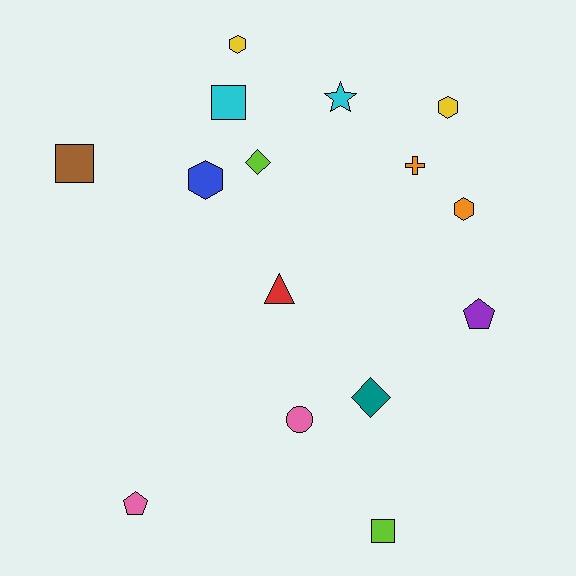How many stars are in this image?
There is 1 star.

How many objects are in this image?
There are 15 objects.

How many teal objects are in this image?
There is 1 teal object.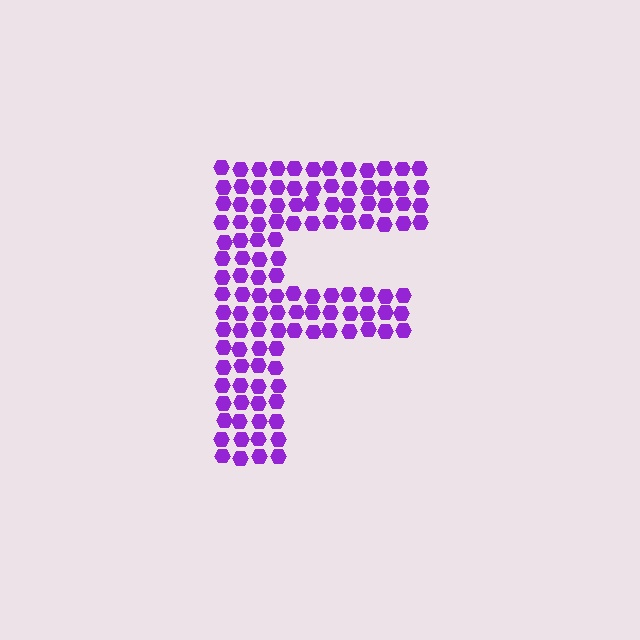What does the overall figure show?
The overall figure shows the letter F.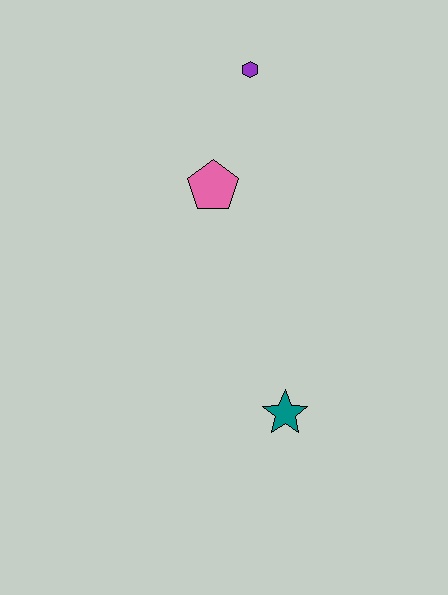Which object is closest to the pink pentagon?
The purple hexagon is closest to the pink pentagon.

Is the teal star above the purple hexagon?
No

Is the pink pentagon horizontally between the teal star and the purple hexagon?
No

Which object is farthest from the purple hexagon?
The teal star is farthest from the purple hexagon.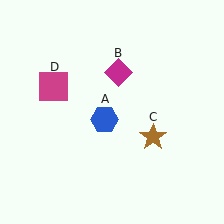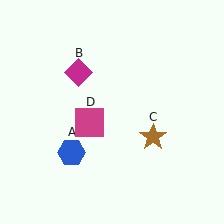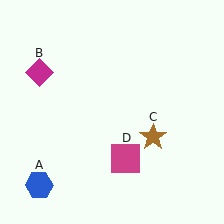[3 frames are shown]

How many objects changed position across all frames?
3 objects changed position: blue hexagon (object A), magenta diamond (object B), magenta square (object D).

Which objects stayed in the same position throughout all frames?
Brown star (object C) remained stationary.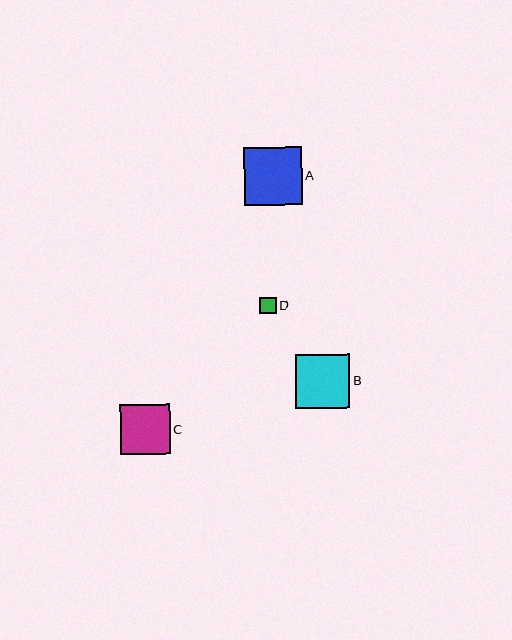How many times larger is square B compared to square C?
Square B is approximately 1.1 times the size of square C.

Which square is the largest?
Square A is the largest with a size of approximately 58 pixels.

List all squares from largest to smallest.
From largest to smallest: A, B, C, D.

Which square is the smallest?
Square D is the smallest with a size of approximately 16 pixels.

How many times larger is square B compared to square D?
Square B is approximately 3.3 times the size of square D.